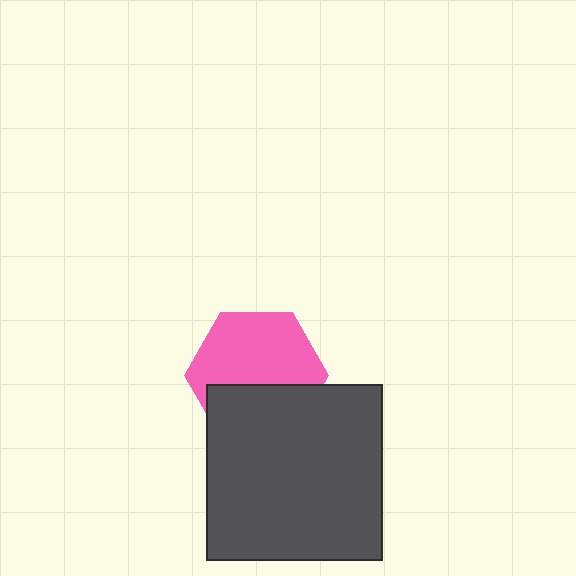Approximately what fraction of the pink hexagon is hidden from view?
Roughly 39% of the pink hexagon is hidden behind the dark gray square.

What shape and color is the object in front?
The object in front is a dark gray square.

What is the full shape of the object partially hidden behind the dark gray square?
The partially hidden object is a pink hexagon.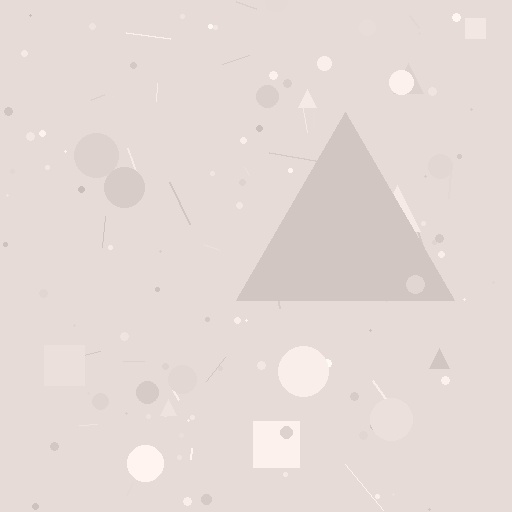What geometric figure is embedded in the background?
A triangle is embedded in the background.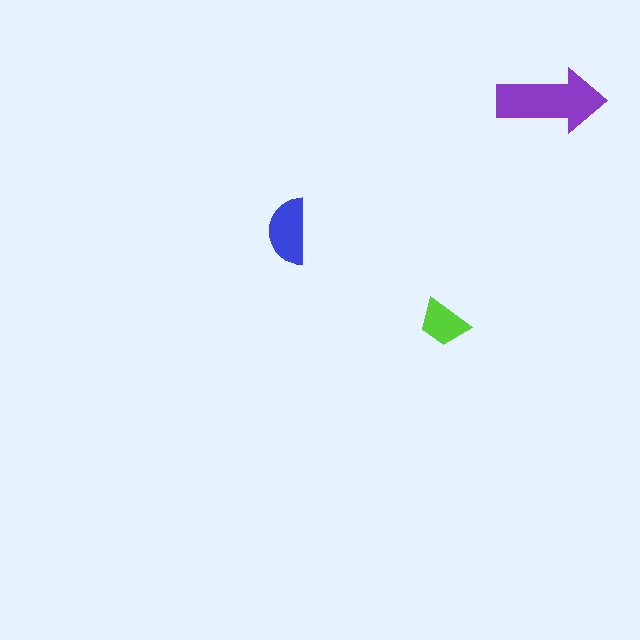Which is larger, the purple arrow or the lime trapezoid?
The purple arrow.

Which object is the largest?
The purple arrow.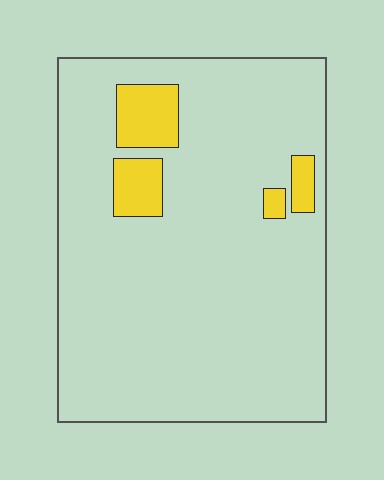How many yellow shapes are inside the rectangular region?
4.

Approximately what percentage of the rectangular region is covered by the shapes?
Approximately 10%.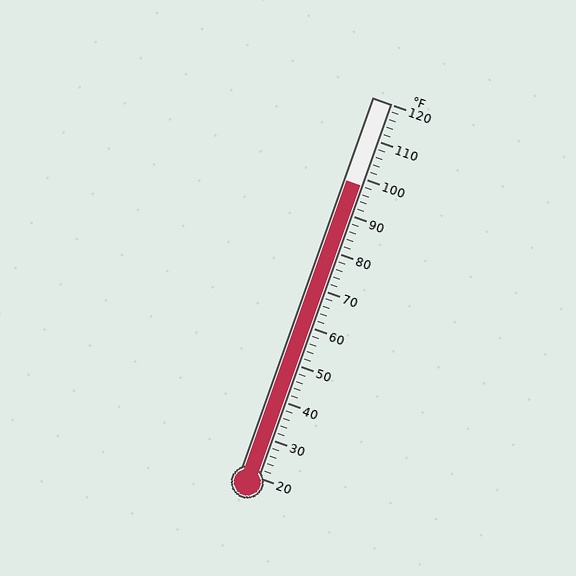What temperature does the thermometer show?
The thermometer shows approximately 98°F.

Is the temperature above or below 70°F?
The temperature is above 70°F.